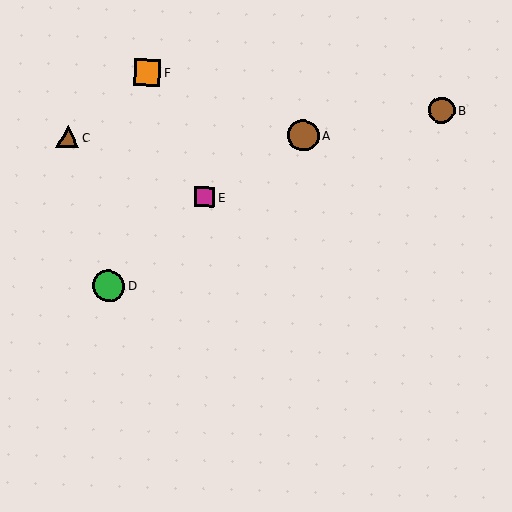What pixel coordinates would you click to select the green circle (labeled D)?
Click at (108, 286) to select the green circle D.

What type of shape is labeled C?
Shape C is a brown triangle.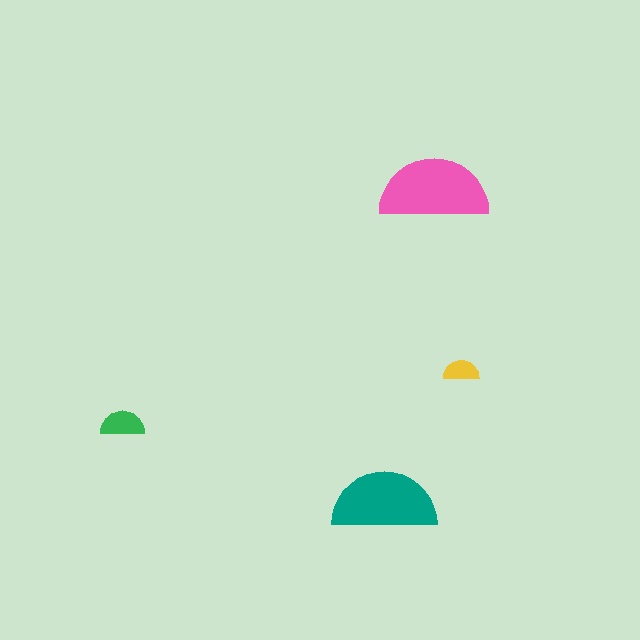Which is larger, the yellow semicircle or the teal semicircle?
The teal one.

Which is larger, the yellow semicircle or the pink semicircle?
The pink one.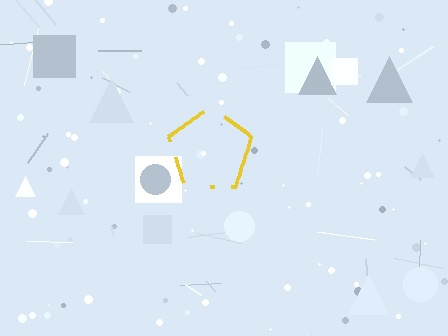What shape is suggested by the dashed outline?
The dashed outline suggests a pentagon.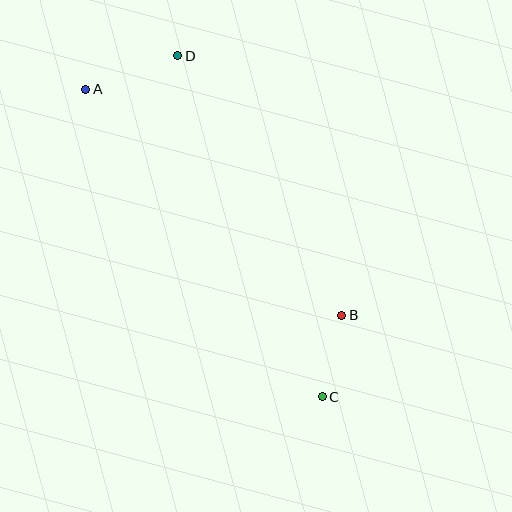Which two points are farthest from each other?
Points A and C are farthest from each other.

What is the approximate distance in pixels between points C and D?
The distance between C and D is approximately 370 pixels.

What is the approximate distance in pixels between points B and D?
The distance between B and D is approximately 307 pixels.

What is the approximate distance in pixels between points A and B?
The distance between A and B is approximately 342 pixels.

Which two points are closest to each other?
Points B and C are closest to each other.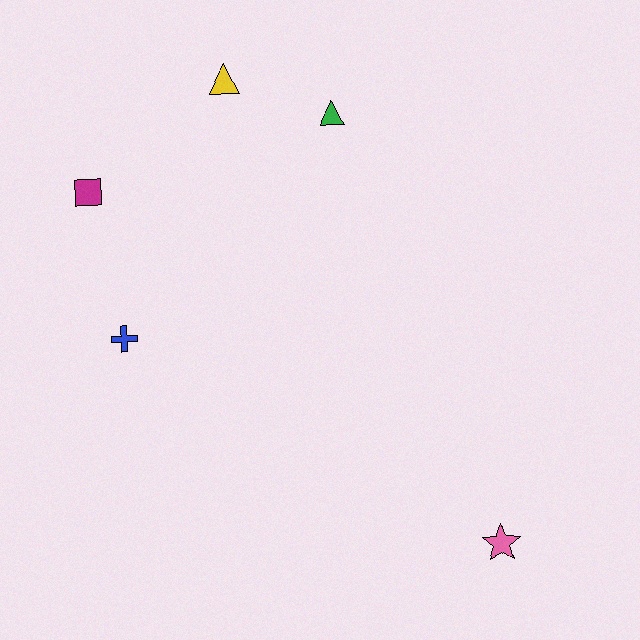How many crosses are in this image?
There is 1 cross.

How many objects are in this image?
There are 5 objects.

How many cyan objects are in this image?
There are no cyan objects.